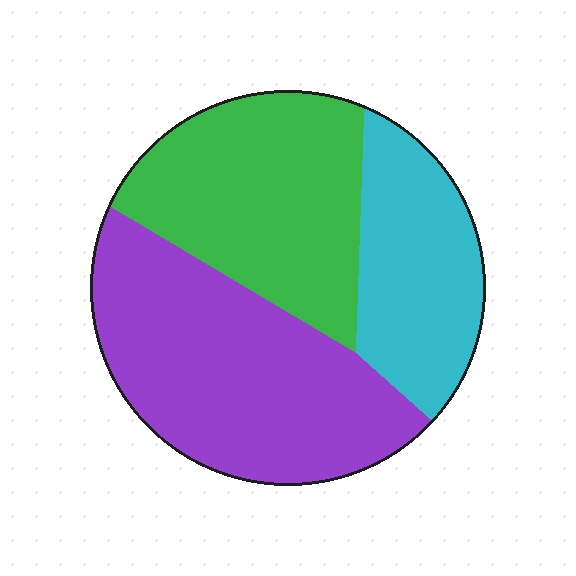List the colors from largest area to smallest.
From largest to smallest: purple, green, cyan.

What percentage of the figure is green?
Green covers 34% of the figure.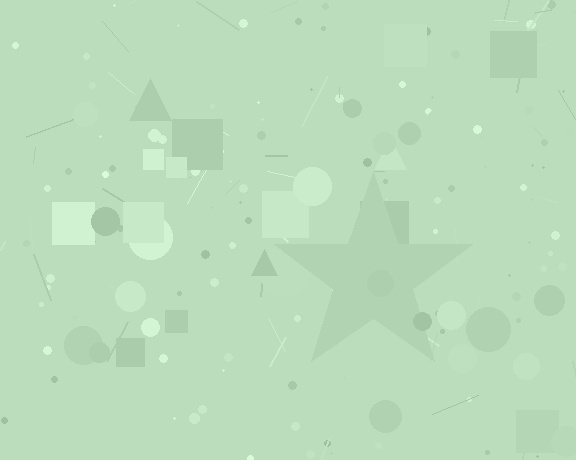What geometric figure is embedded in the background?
A star is embedded in the background.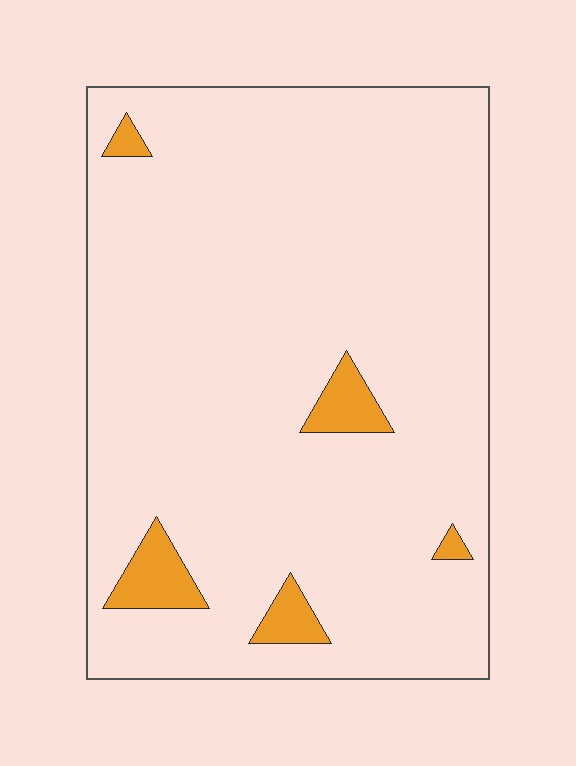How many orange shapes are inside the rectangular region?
5.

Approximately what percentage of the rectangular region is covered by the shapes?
Approximately 5%.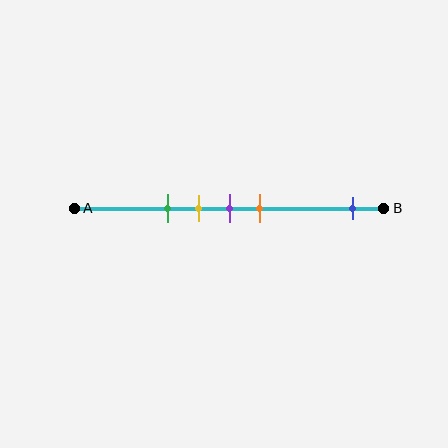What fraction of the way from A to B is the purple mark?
The purple mark is approximately 50% (0.5) of the way from A to B.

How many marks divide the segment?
There are 5 marks dividing the segment.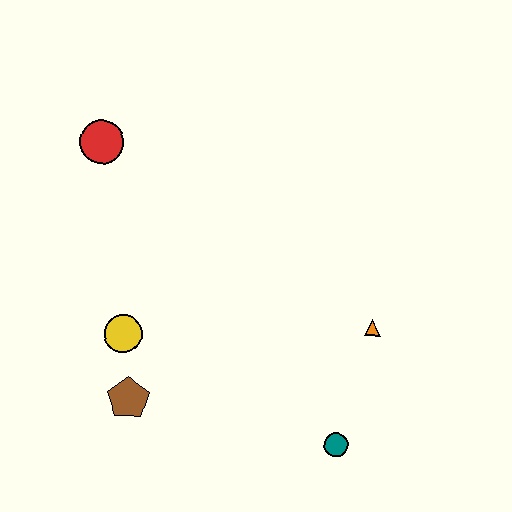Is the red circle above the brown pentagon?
Yes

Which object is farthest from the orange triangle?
The red circle is farthest from the orange triangle.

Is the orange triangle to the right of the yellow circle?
Yes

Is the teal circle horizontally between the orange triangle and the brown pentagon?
Yes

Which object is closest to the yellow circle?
The brown pentagon is closest to the yellow circle.